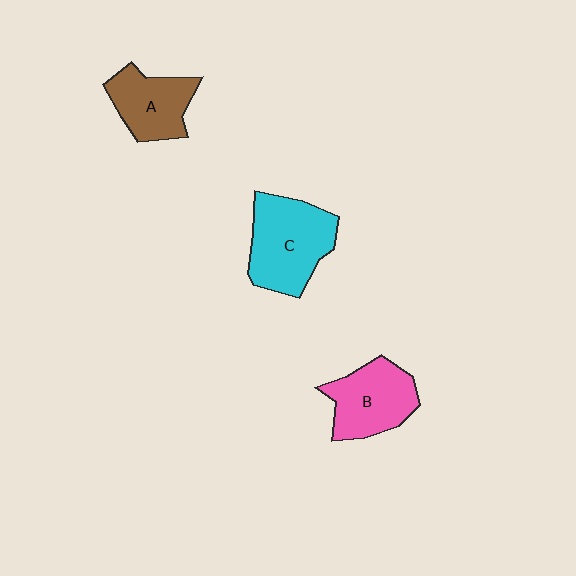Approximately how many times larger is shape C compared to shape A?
Approximately 1.4 times.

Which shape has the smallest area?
Shape A (brown).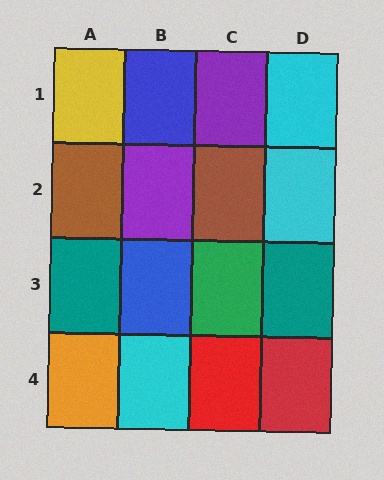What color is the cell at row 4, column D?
Red.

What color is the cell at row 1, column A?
Yellow.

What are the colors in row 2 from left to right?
Brown, purple, brown, cyan.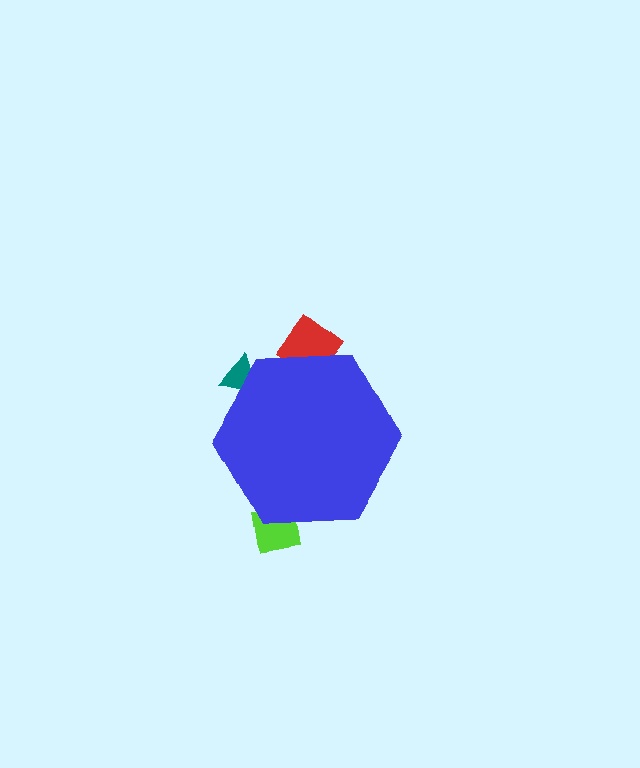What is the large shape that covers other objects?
A blue hexagon.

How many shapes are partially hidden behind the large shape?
3 shapes are partially hidden.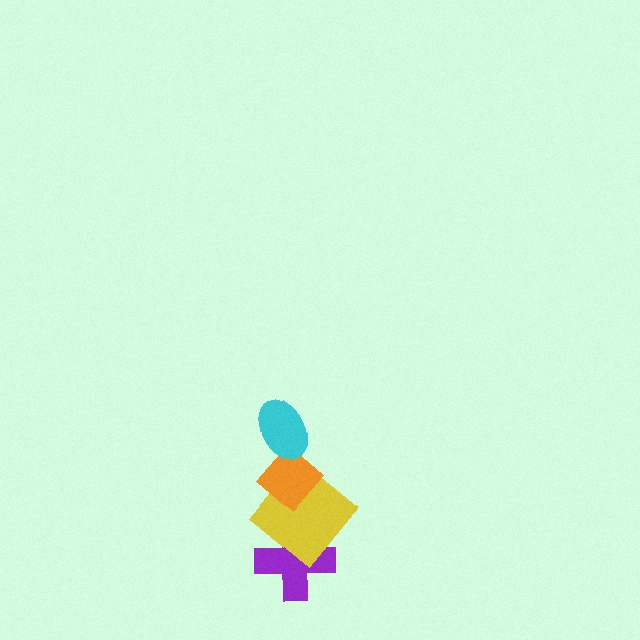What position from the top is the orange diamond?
The orange diamond is 2nd from the top.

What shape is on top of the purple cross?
The yellow diamond is on top of the purple cross.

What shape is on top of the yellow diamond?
The orange diamond is on top of the yellow diamond.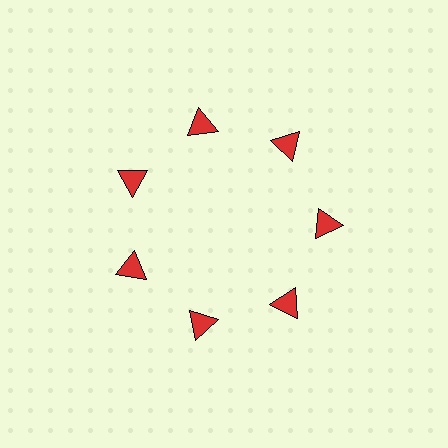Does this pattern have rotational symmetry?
Yes, this pattern has 7-fold rotational symmetry. It looks the same after rotating 51 degrees around the center.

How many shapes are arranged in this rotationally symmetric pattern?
There are 7 shapes, arranged in 7 groups of 1.